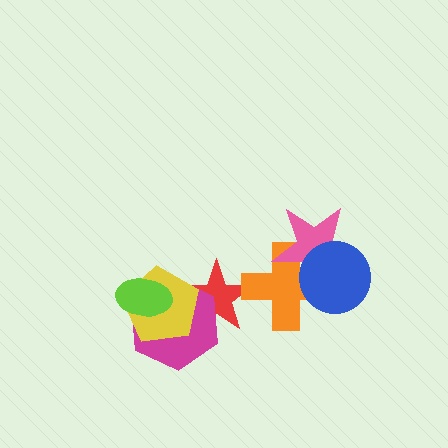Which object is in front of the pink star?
The blue circle is in front of the pink star.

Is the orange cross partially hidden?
Yes, it is partially covered by another shape.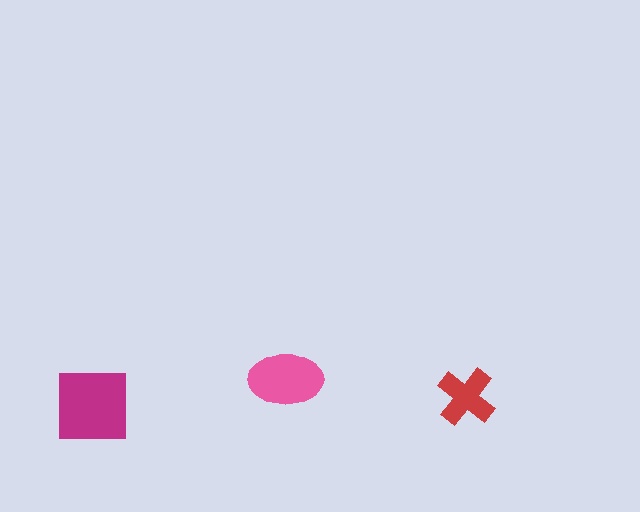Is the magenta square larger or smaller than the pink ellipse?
Larger.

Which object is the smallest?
The red cross.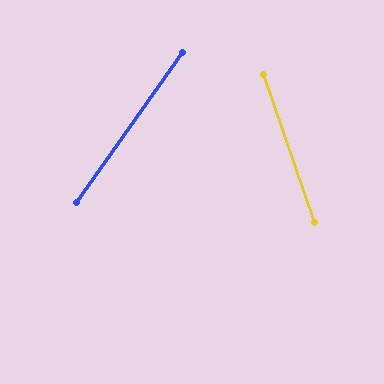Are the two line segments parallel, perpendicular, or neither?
Neither parallel nor perpendicular — they differ by about 54°.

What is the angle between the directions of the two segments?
Approximately 54 degrees.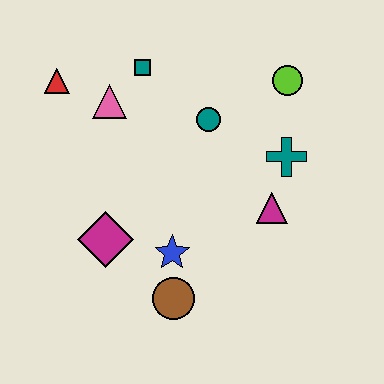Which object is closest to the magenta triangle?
The teal cross is closest to the magenta triangle.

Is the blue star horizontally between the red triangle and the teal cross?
Yes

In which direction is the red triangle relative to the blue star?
The red triangle is above the blue star.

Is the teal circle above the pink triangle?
No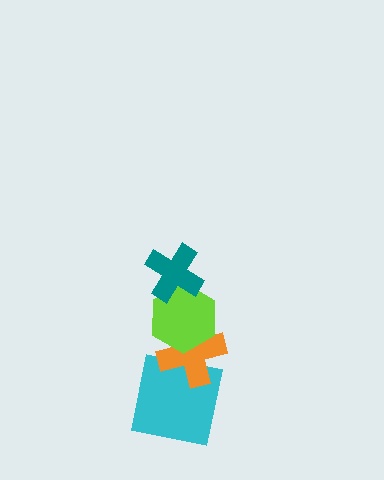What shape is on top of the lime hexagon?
The teal cross is on top of the lime hexagon.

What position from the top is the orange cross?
The orange cross is 3rd from the top.